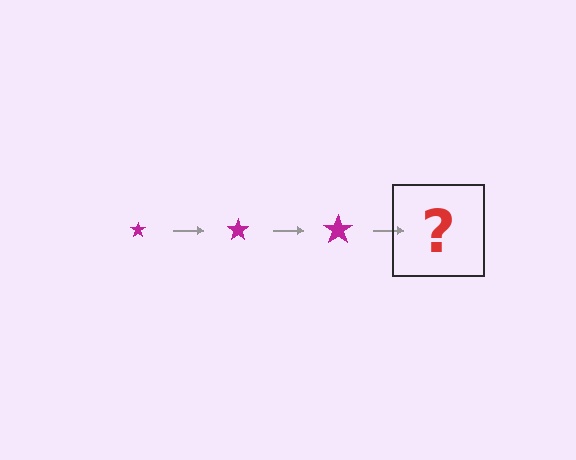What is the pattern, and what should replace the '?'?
The pattern is that the star gets progressively larger each step. The '?' should be a magenta star, larger than the previous one.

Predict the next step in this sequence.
The next step is a magenta star, larger than the previous one.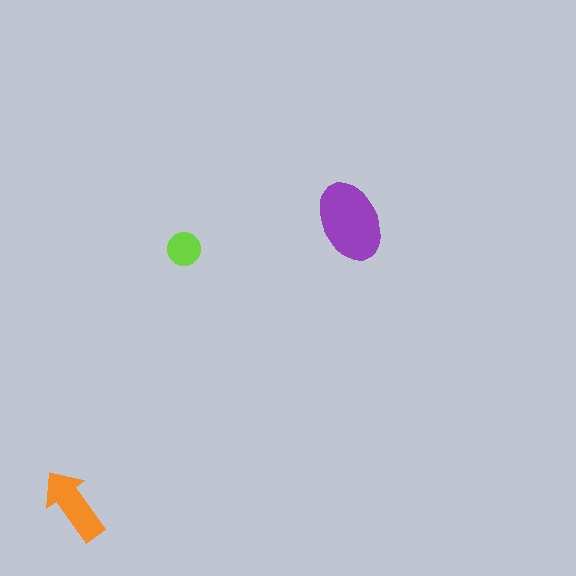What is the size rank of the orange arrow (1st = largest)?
2nd.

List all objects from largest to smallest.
The purple ellipse, the orange arrow, the lime circle.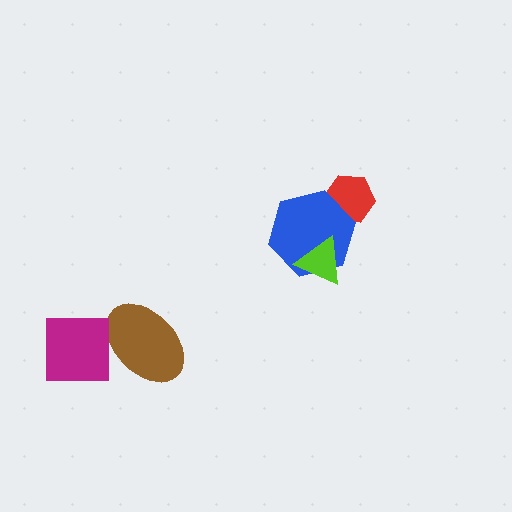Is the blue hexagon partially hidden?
Yes, it is partially covered by another shape.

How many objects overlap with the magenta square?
1 object overlaps with the magenta square.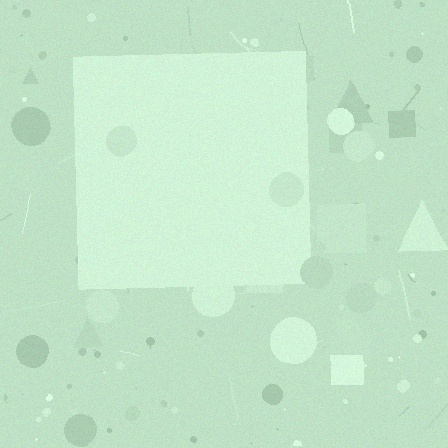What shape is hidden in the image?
A square is hidden in the image.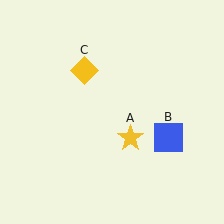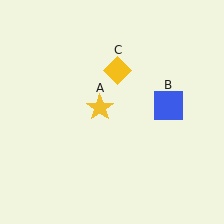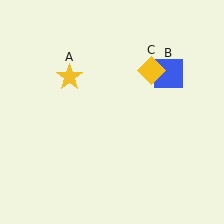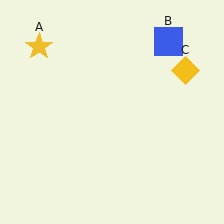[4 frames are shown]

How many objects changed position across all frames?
3 objects changed position: yellow star (object A), blue square (object B), yellow diamond (object C).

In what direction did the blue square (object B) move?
The blue square (object B) moved up.